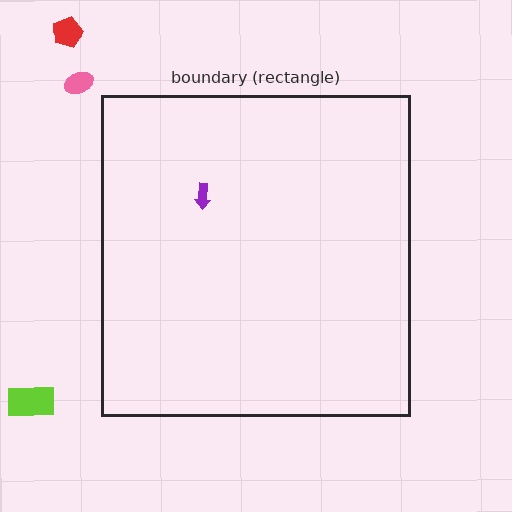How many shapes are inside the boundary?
1 inside, 3 outside.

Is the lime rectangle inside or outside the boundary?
Outside.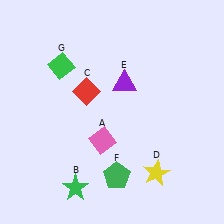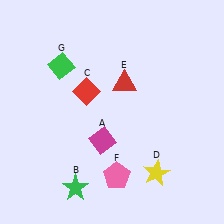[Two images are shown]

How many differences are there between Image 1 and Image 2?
There are 3 differences between the two images.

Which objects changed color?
A changed from pink to magenta. E changed from purple to red. F changed from green to pink.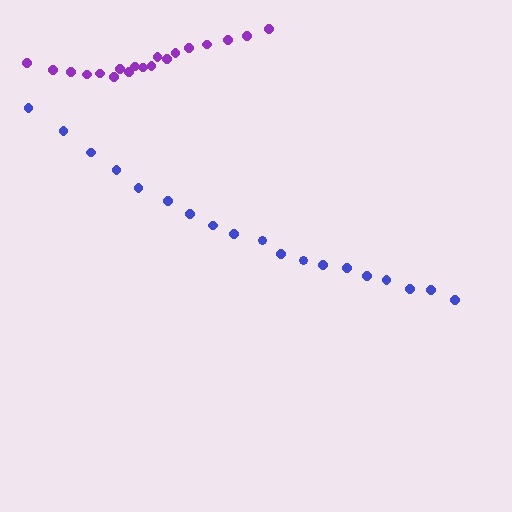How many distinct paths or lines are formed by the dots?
There are 2 distinct paths.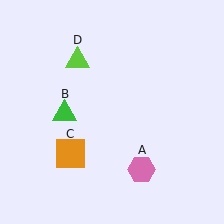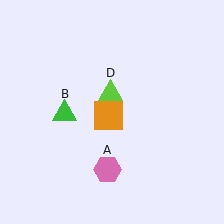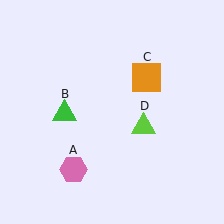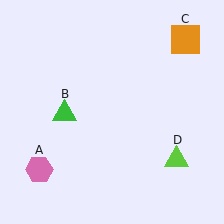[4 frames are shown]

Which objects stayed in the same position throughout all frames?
Green triangle (object B) remained stationary.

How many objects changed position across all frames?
3 objects changed position: pink hexagon (object A), orange square (object C), lime triangle (object D).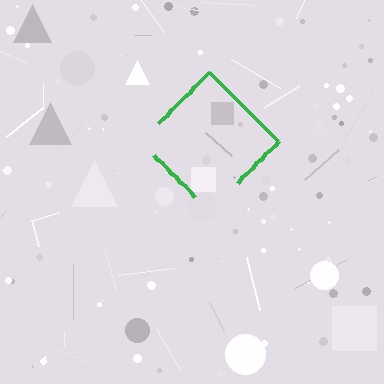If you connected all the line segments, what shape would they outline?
They would outline a diamond.